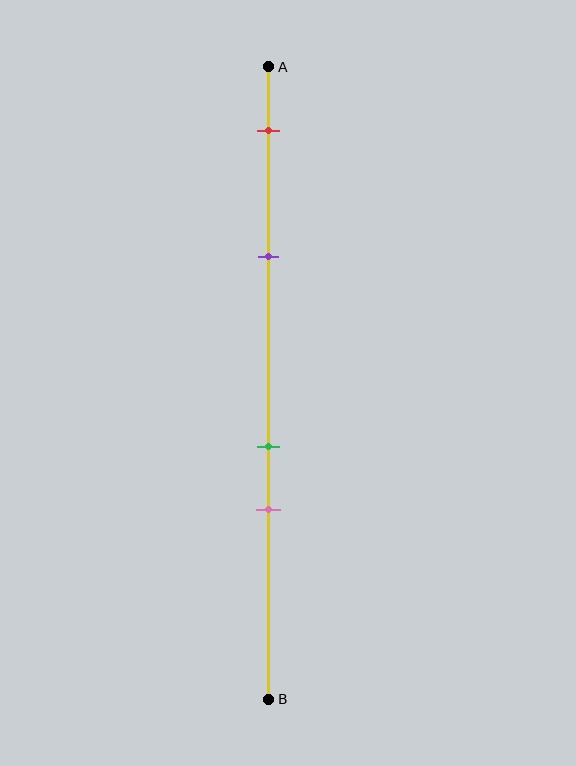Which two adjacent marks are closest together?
The green and pink marks are the closest adjacent pair.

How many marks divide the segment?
There are 4 marks dividing the segment.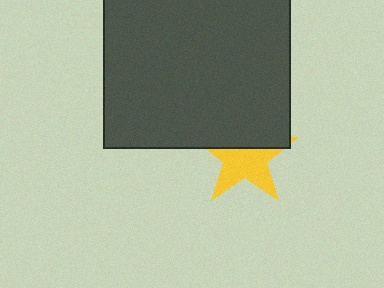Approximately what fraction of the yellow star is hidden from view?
Roughly 43% of the yellow star is hidden behind the dark gray rectangle.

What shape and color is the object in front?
The object in front is a dark gray rectangle.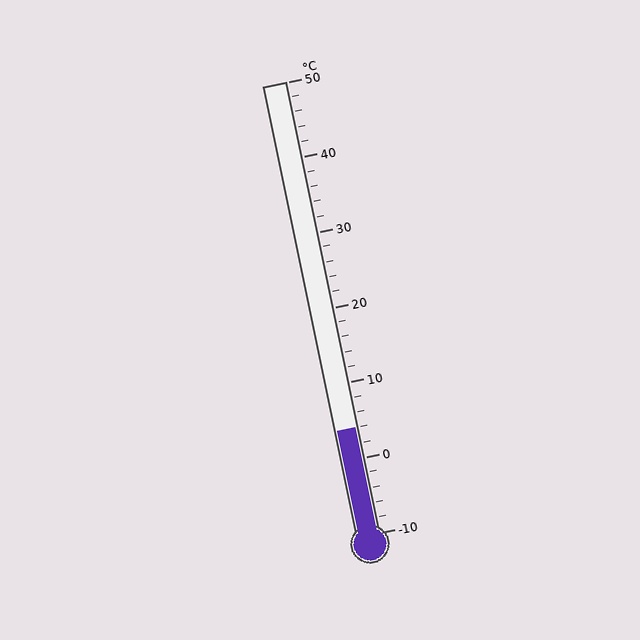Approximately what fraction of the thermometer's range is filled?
The thermometer is filled to approximately 25% of its range.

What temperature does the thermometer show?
The thermometer shows approximately 4°C.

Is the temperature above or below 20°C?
The temperature is below 20°C.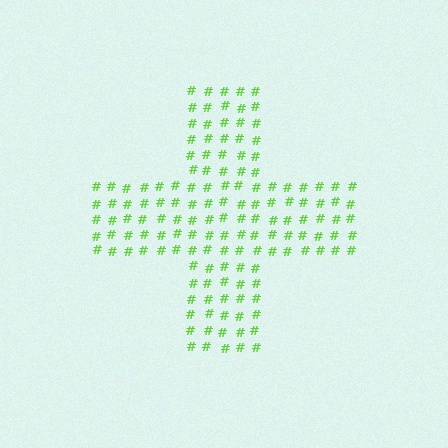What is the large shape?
The large shape is a cross.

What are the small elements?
The small elements are hash symbols.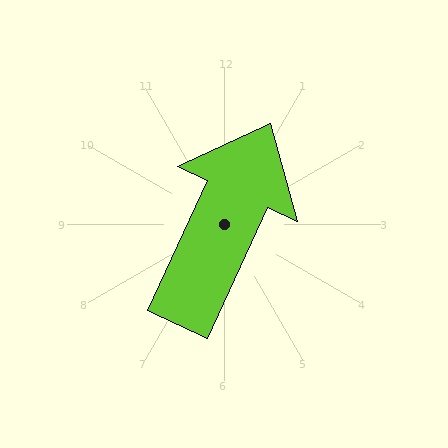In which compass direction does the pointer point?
Northeast.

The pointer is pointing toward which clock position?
Roughly 1 o'clock.